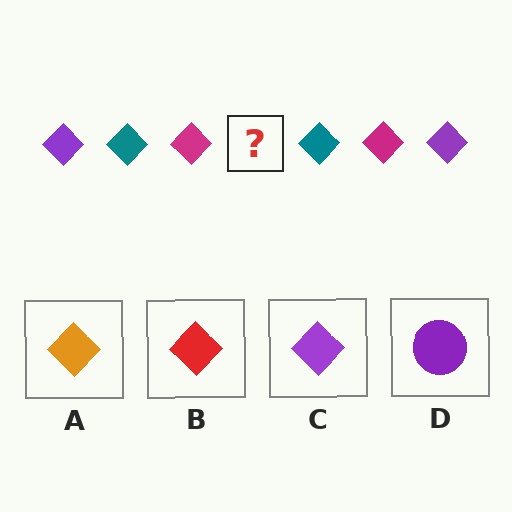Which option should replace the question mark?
Option C.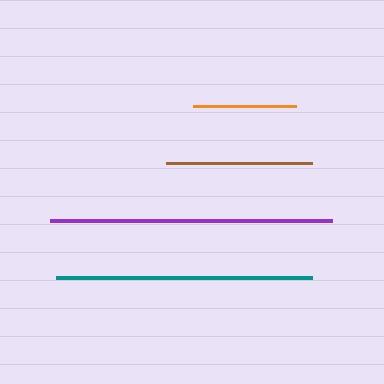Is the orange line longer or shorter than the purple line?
The purple line is longer than the orange line.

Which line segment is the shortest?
The orange line is the shortest at approximately 104 pixels.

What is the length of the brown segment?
The brown segment is approximately 146 pixels long.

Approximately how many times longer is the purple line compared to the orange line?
The purple line is approximately 2.7 times the length of the orange line.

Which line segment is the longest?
The purple line is the longest at approximately 282 pixels.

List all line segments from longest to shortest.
From longest to shortest: purple, teal, brown, orange.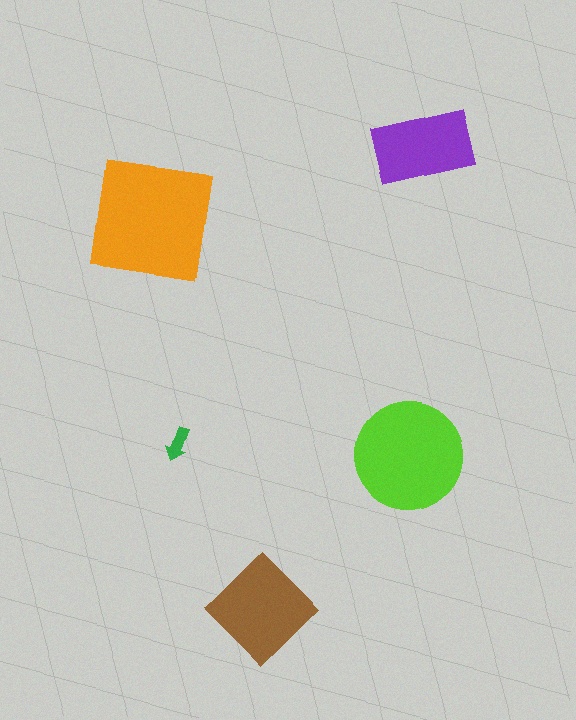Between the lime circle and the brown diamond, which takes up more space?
The lime circle.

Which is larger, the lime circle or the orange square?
The orange square.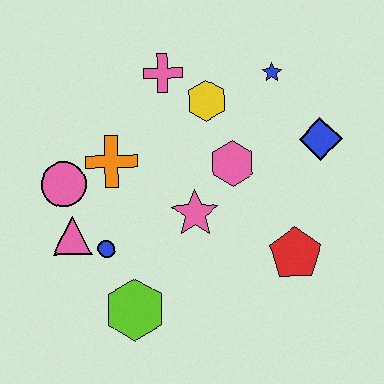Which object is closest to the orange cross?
The pink circle is closest to the orange cross.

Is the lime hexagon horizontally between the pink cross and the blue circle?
Yes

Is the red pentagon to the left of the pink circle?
No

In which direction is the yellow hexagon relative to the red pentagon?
The yellow hexagon is above the red pentagon.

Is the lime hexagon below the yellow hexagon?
Yes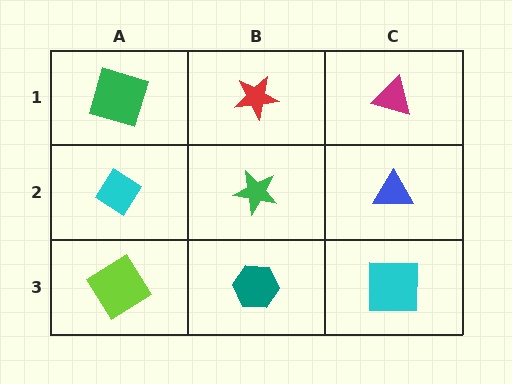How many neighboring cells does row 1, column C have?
2.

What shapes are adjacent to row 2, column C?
A magenta triangle (row 1, column C), a cyan square (row 3, column C), a green star (row 2, column B).